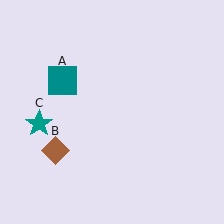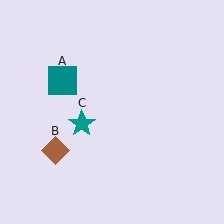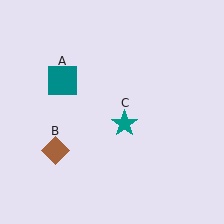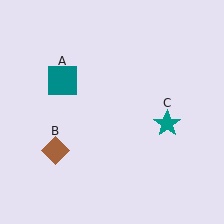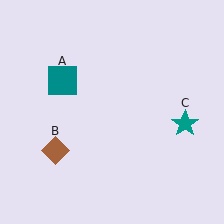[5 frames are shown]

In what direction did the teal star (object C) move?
The teal star (object C) moved right.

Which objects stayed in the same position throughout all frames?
Teal square (object A) and brown diamond (object B) remained stationary.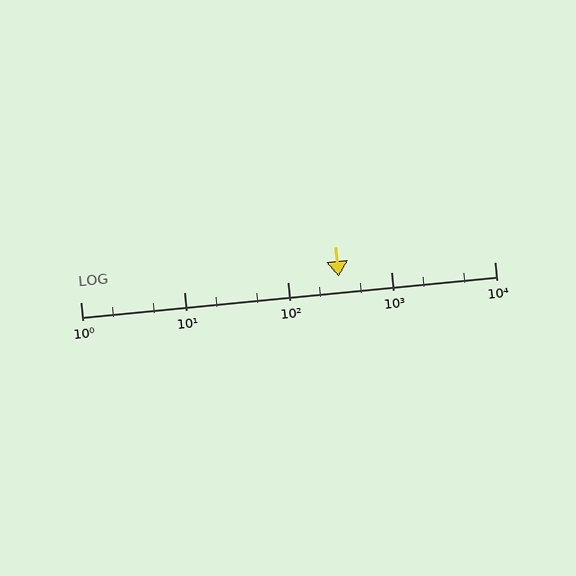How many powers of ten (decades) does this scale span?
The scale spans 4 decades, from 1 to 10000.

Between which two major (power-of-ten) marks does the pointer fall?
The pointer is between 100 and 1000.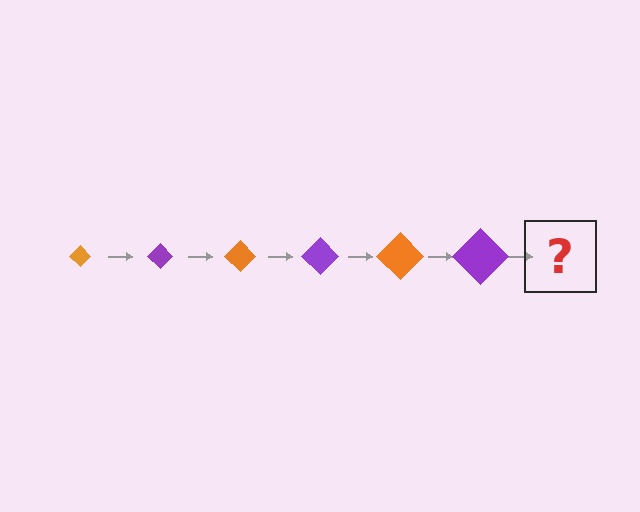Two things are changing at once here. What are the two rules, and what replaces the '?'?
The two rules are that the diamond grows larger each step and the color cycles through orange and purple. The '?' should be an orange diamond, larger than the previous one.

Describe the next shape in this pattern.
It should be an orange diamond, larger than the previous one.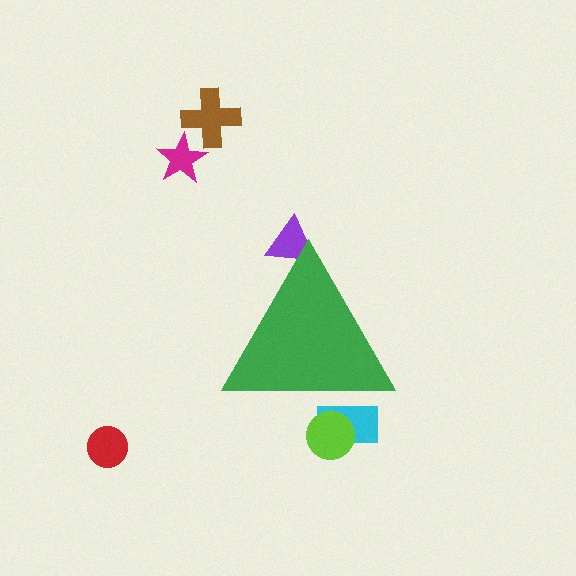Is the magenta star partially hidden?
No, the magenta star is fully visible.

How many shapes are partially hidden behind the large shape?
3 shapes are partially hidden.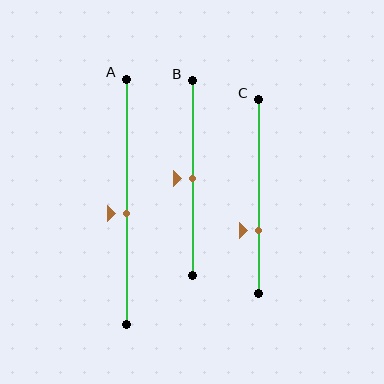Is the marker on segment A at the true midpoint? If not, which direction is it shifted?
No, the marker on segment A is shifted downward by about 5% of the segment length.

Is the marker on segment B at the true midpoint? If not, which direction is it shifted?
Yes, the marker on segment B is at the true midpoint.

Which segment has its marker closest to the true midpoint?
Segment B has its marker closest to the true midpoint.